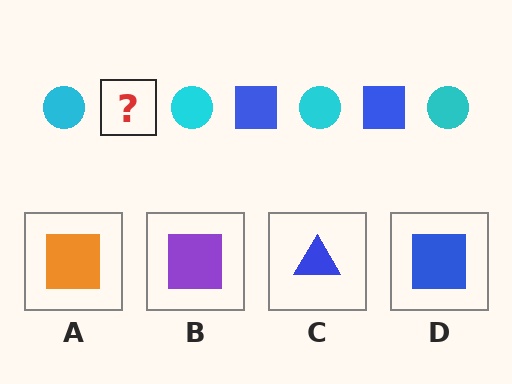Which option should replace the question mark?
Option D.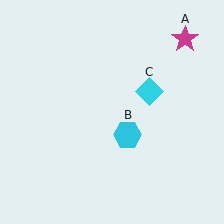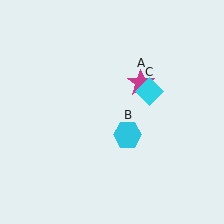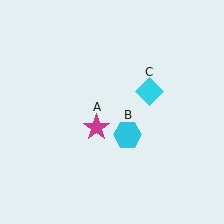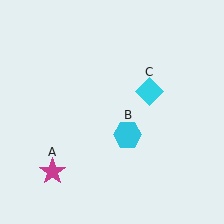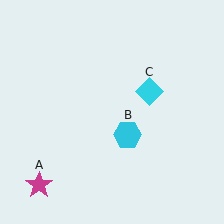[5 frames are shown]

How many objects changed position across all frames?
1 object changed position: magenta star (object A).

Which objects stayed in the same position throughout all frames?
Cyan hexagon (object B) and cyan diamond (object C) remained stationary.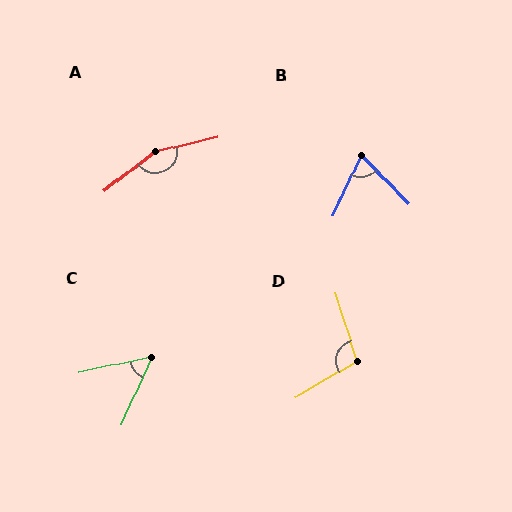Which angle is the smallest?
C, at approximately 54 degrees.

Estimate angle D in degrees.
Approximately 103 degrees.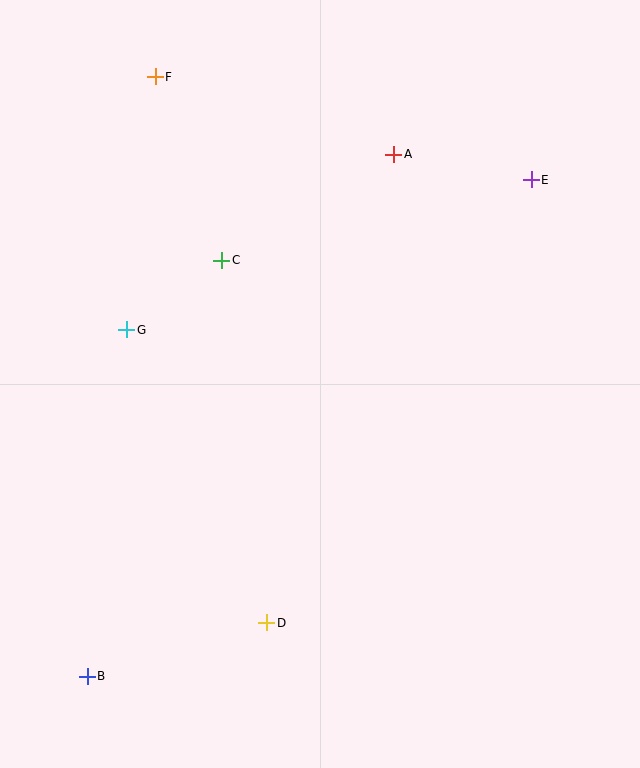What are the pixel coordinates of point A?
Point A is at (394, 154).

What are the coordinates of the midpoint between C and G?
The midpoint between C and G is at (174, 295).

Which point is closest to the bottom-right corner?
Point D is closest to the bottom-right corner.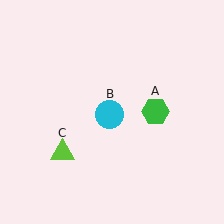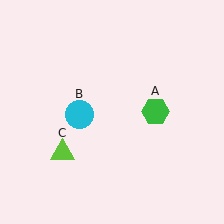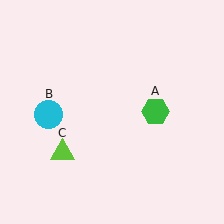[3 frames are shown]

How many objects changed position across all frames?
1 object changed position: cyan circle (object B).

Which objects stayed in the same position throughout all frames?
Green hexagon (object A) and lime triangle (object C) remained stationary.